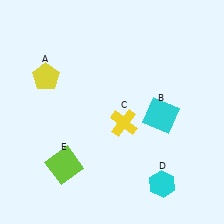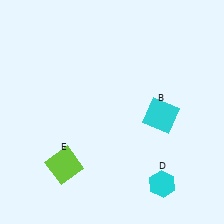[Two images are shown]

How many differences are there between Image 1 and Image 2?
There are 2 differences between the two images.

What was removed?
The yellow pentagon (A), the yellow cross (C) were removed in Image 2.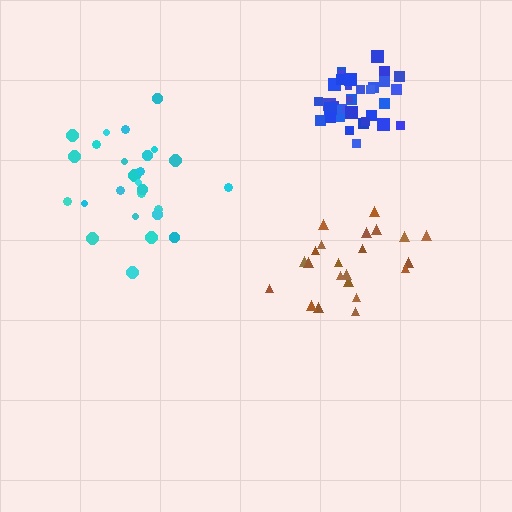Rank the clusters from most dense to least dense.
blue, brown, cyan.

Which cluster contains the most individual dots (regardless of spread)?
Blue (34).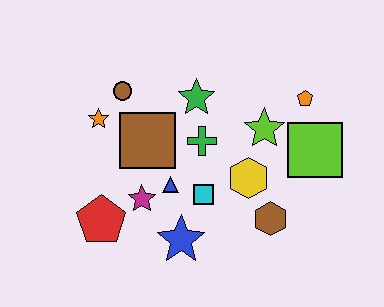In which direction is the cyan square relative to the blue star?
The cyan square is above the blue star.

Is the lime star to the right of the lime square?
No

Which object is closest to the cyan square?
The blue triangle is closest to the cyan square.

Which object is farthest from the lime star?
The red pentagon is farthest from the lime star.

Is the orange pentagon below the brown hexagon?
No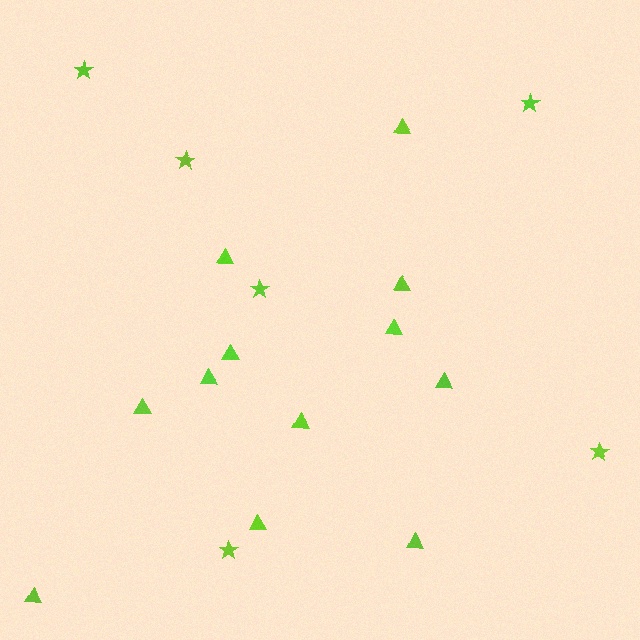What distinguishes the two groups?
There are 2 groups: one group of triangles (12) and one group of stars (6).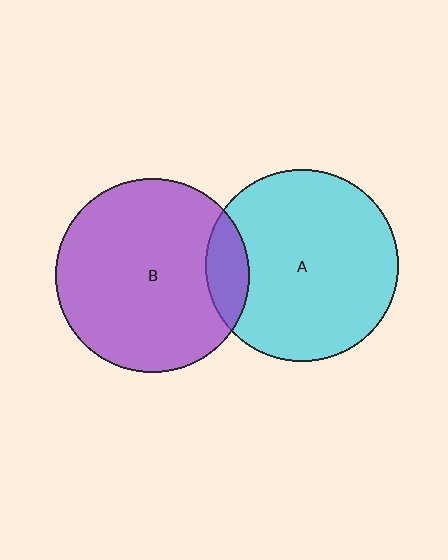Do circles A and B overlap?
Yes.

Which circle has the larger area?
Circle B (purple).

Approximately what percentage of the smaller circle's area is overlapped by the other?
Approximately 10%.